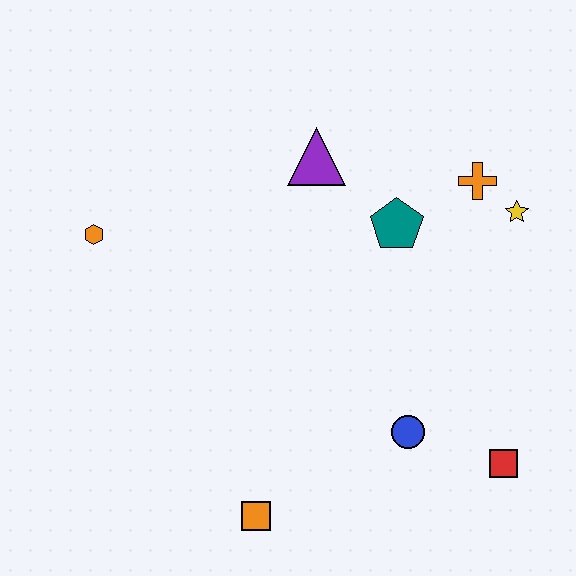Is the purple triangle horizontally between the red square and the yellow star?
No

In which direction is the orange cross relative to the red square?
The orange cross is above the red square.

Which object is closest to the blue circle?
The red square is closest to the blue circle.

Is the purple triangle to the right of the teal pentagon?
No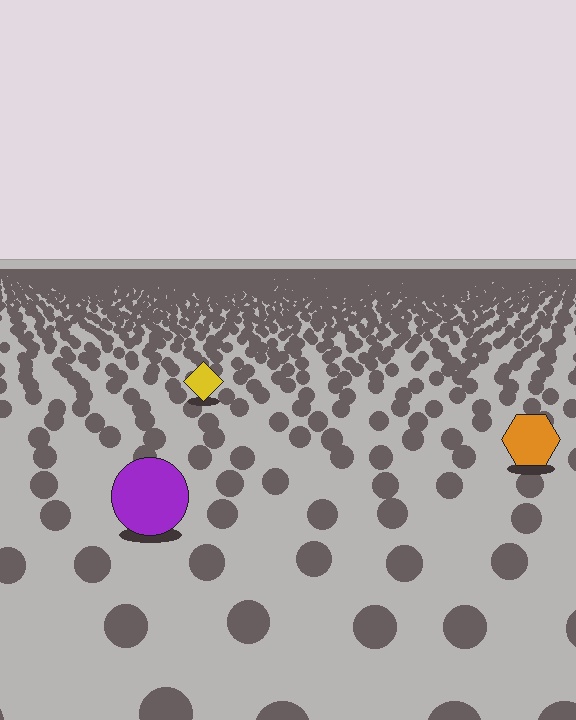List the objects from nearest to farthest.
From nearest to farthest: the purple circle, the orange hexagon, the yellow diamond.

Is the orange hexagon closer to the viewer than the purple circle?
No. The purple circle is closer — you can tell from the texture gradient: the ground texture is coarser near it.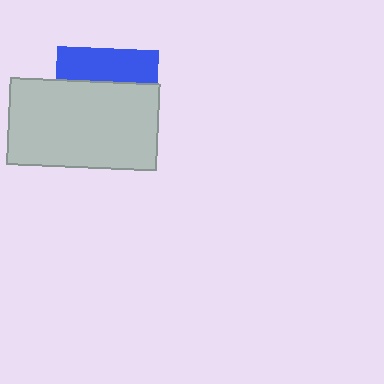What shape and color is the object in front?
The object in front is a light gray rectangle.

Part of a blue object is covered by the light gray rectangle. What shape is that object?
It is a square.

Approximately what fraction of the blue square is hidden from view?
Roughly 67% of the blue square is hidden behind the light gray rectangle.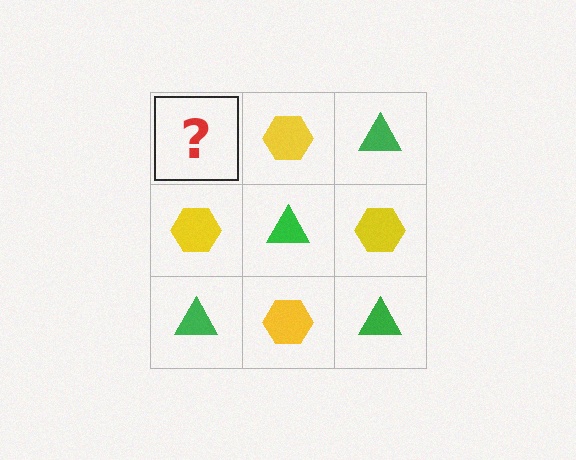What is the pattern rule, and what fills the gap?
The rule is that it alternates green triangle and yellow hexagon in a checkerboard pattern. The gap should be filled with a green triangle.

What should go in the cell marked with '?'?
The missing cell should contain a green triangle.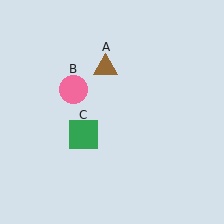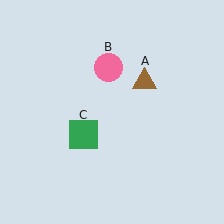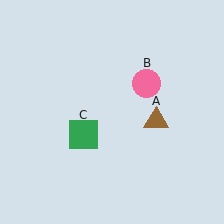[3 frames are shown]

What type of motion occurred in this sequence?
The brown triangle (object A), pink circle (object B) rotated clockwise around the center of the scene.